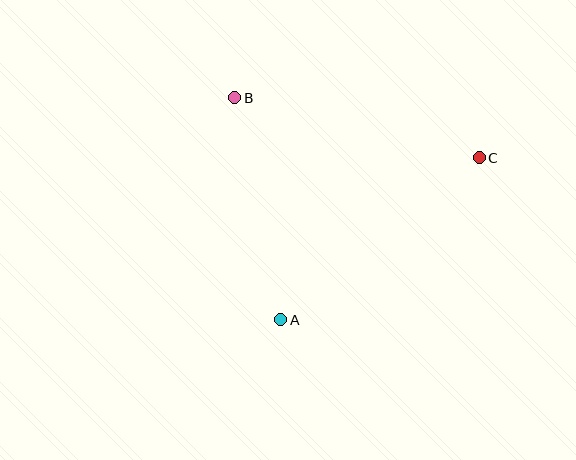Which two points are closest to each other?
Points A and B are closest to each other.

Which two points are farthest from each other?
Points A and C are farthest from each other.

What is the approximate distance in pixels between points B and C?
The distance between B and C is approximately 252 pixels.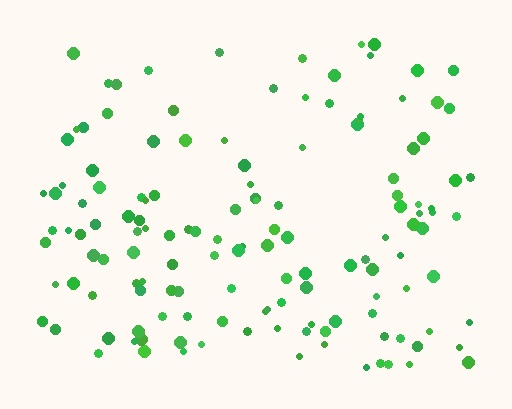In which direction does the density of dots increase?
From top to bottom, with the bottom side densest.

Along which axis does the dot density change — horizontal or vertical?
Vertical.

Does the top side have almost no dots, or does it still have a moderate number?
Still a moderate number, just noticeably fewer than the bottom.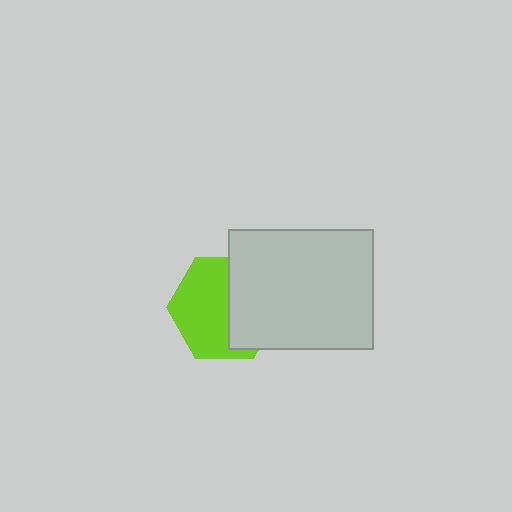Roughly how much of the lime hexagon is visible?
About half of it is visible (roughly 57%).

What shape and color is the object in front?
The object in front is a light gray rectangle.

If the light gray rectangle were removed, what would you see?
You would see the complete lime hexagon.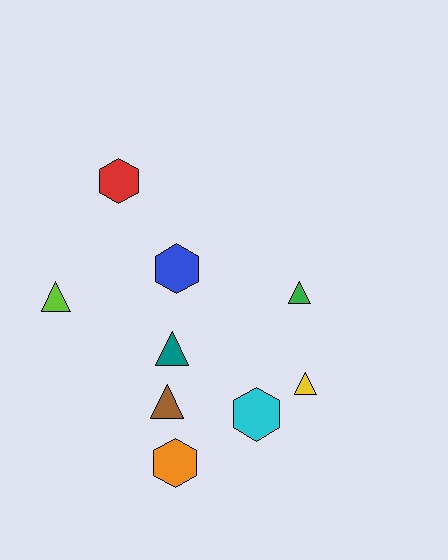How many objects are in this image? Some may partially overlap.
There are 9 objects.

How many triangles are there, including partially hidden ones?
There are 5 triangles.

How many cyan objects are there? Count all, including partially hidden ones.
There is 1 cyan object.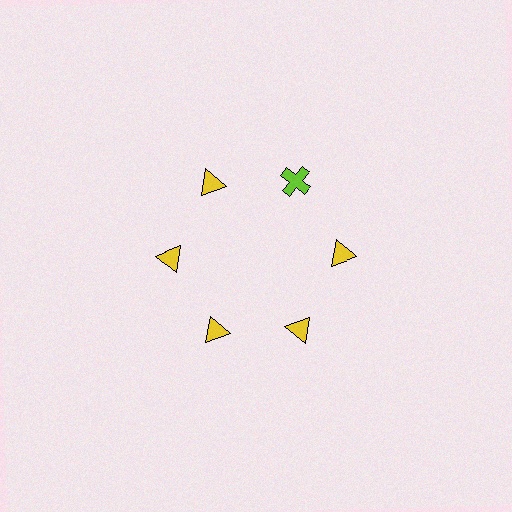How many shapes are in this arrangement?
There are 6 shapes arranged in a ring pattern.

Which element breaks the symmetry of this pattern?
The lime cross at roughly the 1 o'clock position breaks the symmetry. All other shapes are yellow triangles.